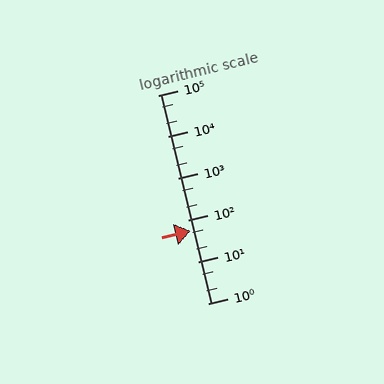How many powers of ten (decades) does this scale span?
The scale spans 5 decades, from 1 to 100000.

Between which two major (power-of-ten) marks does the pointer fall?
The pointer is between 10 and 100.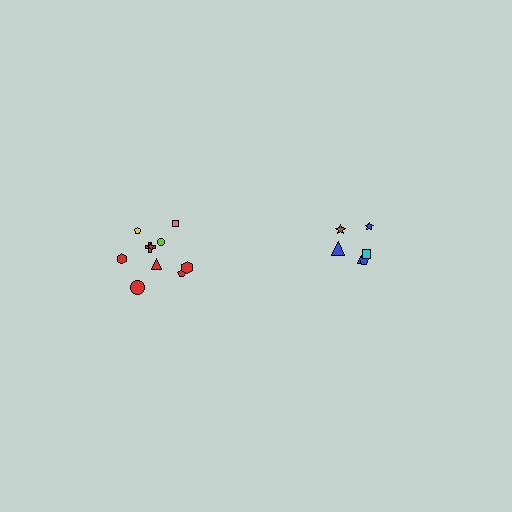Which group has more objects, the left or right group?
The left group.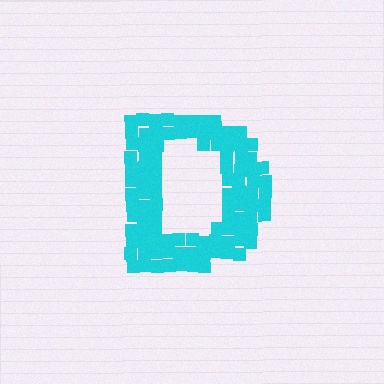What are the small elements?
The small elements are squares.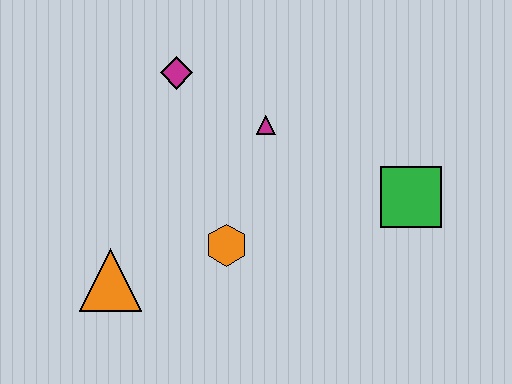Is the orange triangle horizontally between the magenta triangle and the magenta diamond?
No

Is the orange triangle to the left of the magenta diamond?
Yes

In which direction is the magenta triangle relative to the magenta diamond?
The magenta triangle is to the right of the magenta diamond.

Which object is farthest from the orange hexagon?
The green square is farthest from the orange hexagon.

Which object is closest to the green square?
The magenta triangle is closest to the green square.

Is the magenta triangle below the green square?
No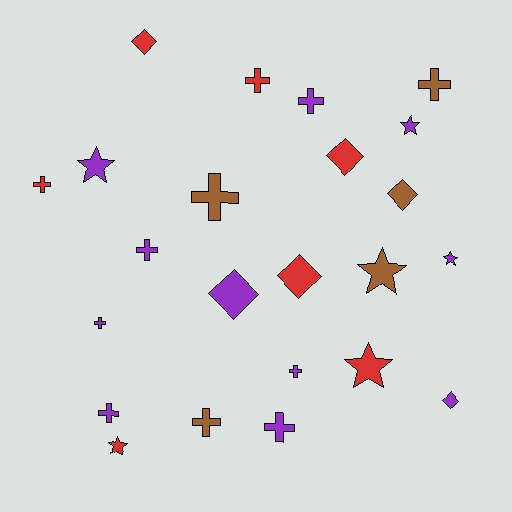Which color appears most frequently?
Purple, with 11 objects.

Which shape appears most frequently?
Cross, with 11 objects.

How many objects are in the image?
There are 23 objects.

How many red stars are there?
There are 2 red stars.